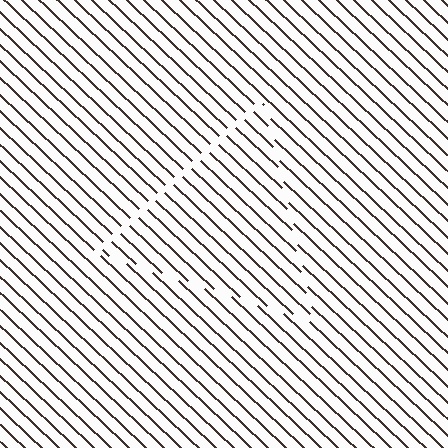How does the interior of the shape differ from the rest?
The interior of the shape contains the same grating, shifted by half a period — the contour is defined by the phase discontinuity where line-ends from the inner and outer gratings abut.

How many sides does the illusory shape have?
3 sides — the line-ends trace a triangle.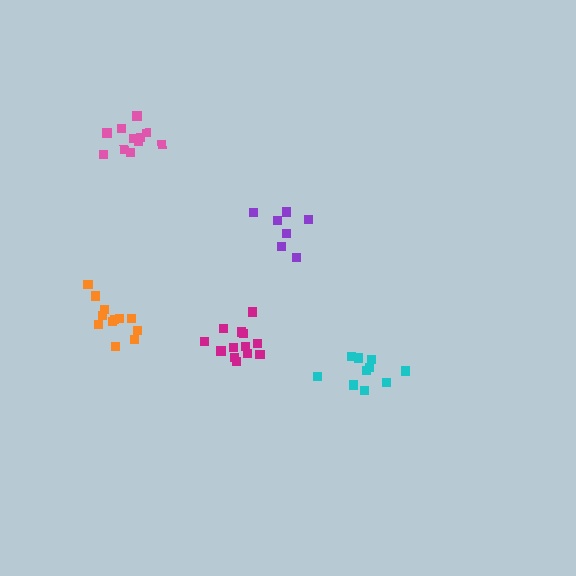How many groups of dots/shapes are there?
There are 5 groups.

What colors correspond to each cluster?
The clusters are colored: purple, pink, cyan, orange, magenta.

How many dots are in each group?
Group 1: 7 dots, Group 2: 11 dots, Group 3: 10 dots, Group 4: 12 dots, Group 5: 13 dots (53 total).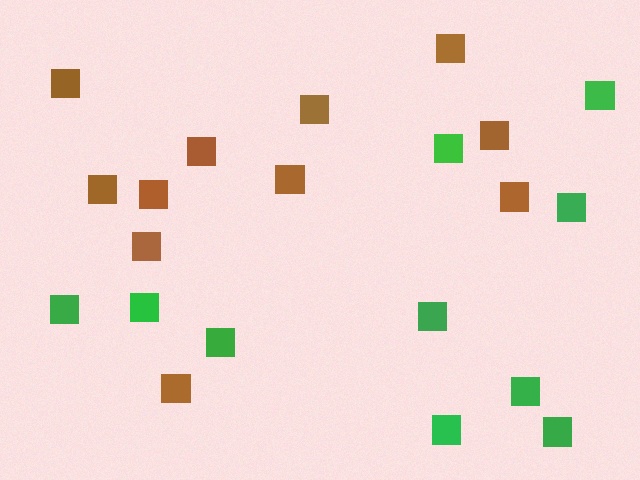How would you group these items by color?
There are 2 groups: one group of brown squares (11) and one group of green squares (10).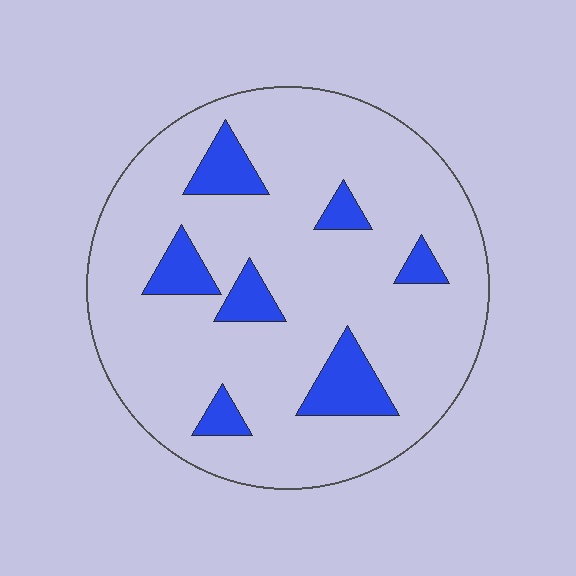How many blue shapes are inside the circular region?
7.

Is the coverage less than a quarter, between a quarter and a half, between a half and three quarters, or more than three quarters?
Less than a quarter.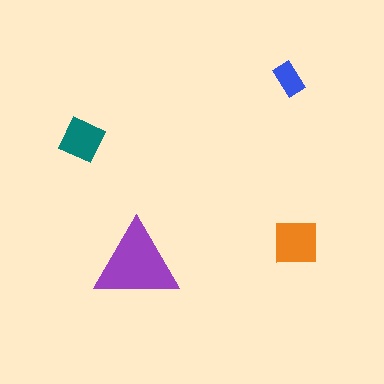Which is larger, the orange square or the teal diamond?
The orange square.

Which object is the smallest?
The blue rectangle.